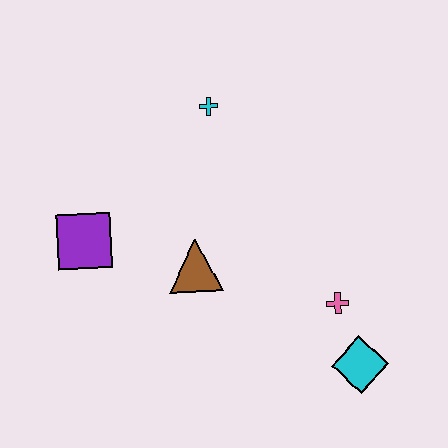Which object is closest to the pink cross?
The cyan diamond is closest to the pink cross.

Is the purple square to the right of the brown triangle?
No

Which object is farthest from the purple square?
The cyan diamond is farthest from the purple square.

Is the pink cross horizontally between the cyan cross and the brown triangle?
No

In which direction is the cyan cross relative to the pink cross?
The cyan cross is above the pink cross.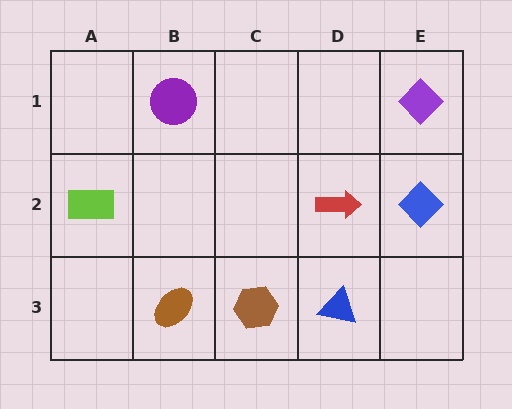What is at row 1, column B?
A purple circle.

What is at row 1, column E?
A purple diamond.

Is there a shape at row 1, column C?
No, that cell is empty.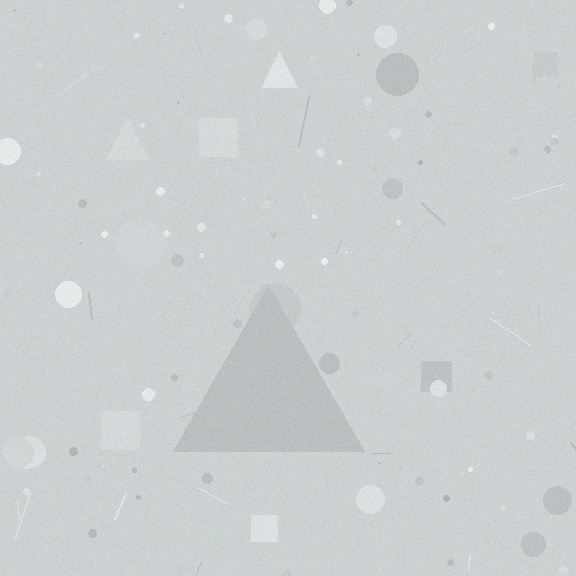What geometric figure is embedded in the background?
A triangle is embedded in the background.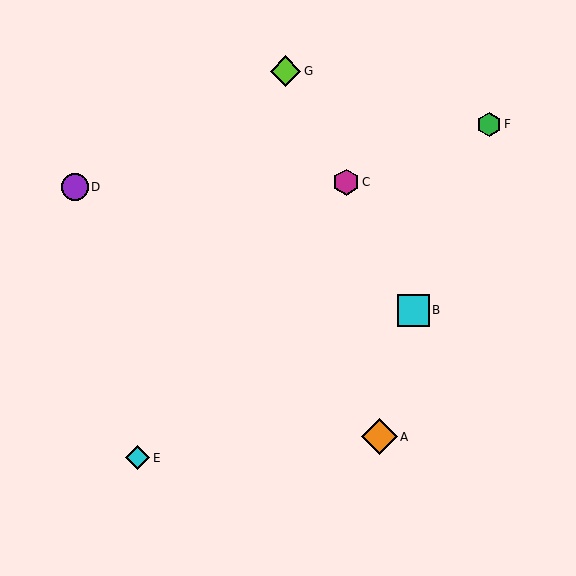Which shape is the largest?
The orange diamond (labeled A) is the largest.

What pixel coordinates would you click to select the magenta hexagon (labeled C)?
Click at (346, 182) to select the magenta hexagon C.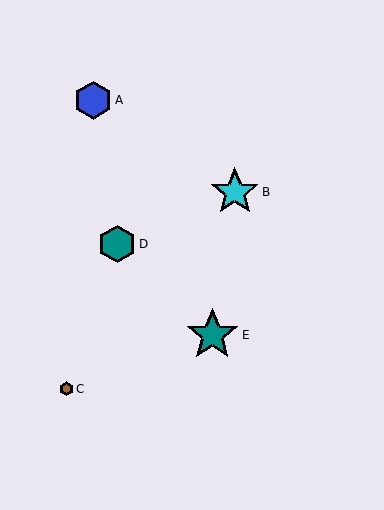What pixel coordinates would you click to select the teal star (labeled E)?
Click at (212, 335) to select the teal star E.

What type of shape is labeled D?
Shape D is a teal hexagon.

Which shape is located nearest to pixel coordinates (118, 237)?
The teal hexagon (labeled D) at (117, 244) is nearest to that location.